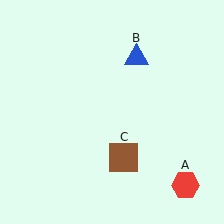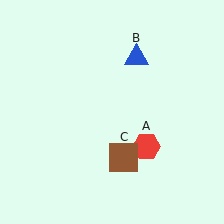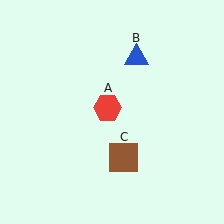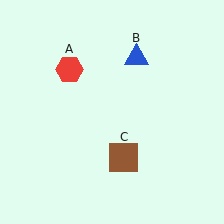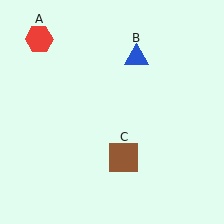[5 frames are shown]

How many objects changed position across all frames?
1 object changed position: red hexagon (object A).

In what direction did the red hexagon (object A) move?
The red hexagon (object A) moved up and to the left.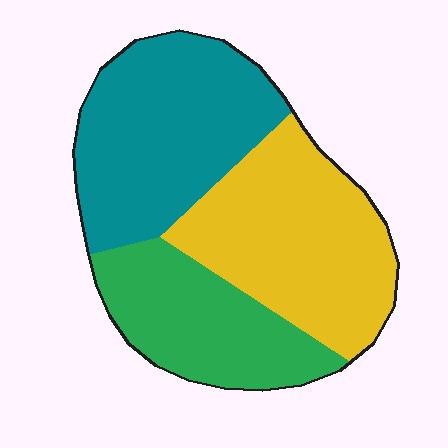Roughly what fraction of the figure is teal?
Teal covers roughly 35% of the figure.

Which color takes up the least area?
Green, at roughly 25%.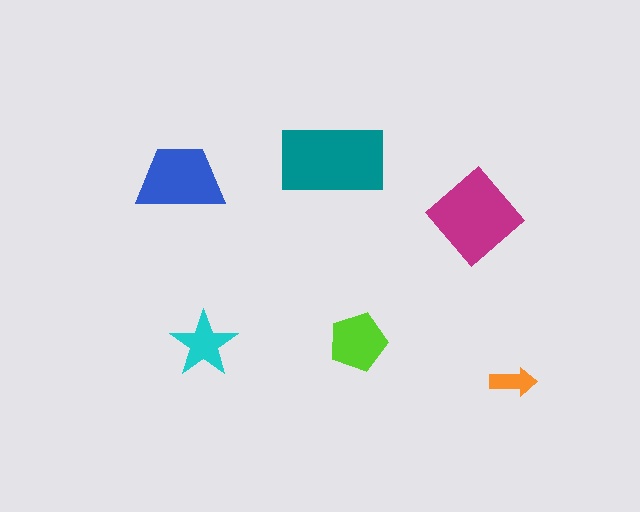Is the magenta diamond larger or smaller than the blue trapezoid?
Larger.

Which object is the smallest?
The orange arrow.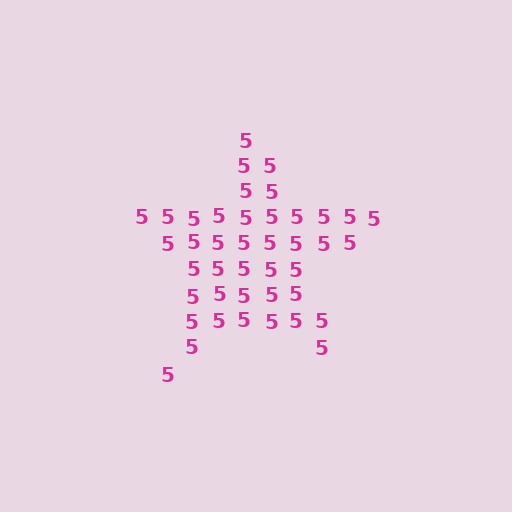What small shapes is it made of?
It is made of small digit 5's.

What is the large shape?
The large shape is a star.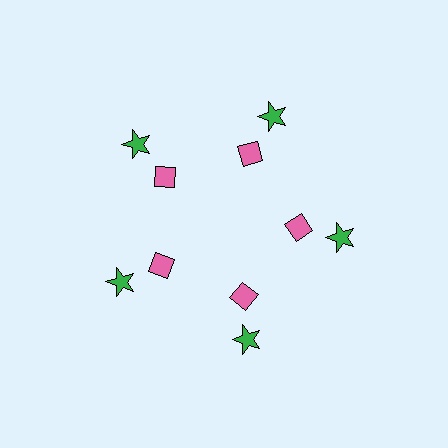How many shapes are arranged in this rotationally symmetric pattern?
There are 10 shapes, arranged in 5 groups of 2.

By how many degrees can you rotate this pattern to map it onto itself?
The pattern maps onto itself every 72 degrees of rotation.